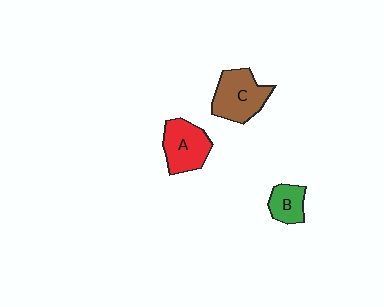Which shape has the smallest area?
Shape B (green).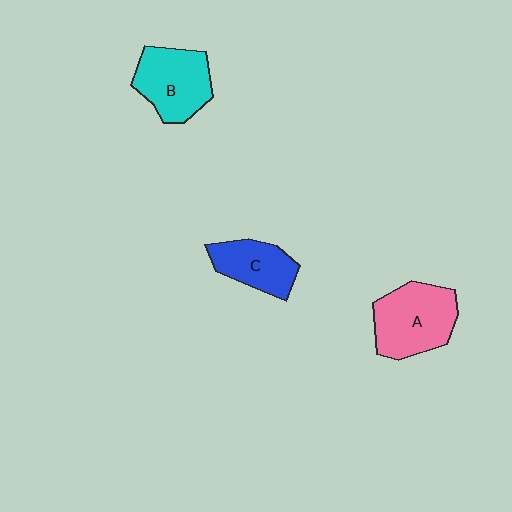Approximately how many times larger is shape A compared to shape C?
Approximately 1.5 times.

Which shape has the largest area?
Shape A (pink).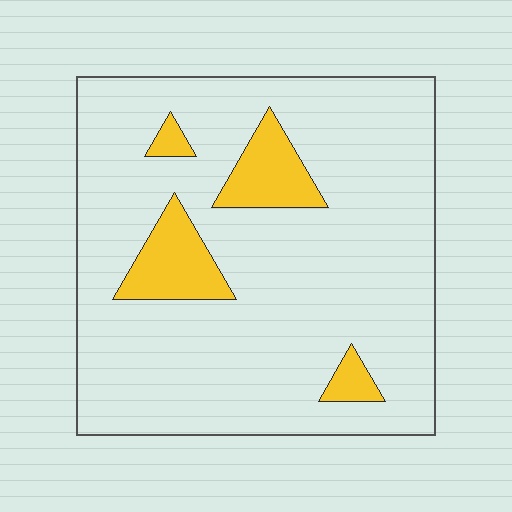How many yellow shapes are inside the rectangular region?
4.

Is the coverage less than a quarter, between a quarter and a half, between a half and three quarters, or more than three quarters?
Less than a quarter.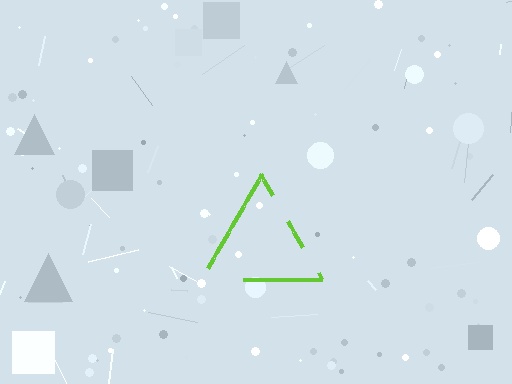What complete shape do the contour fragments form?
The contour fragments form a triangle.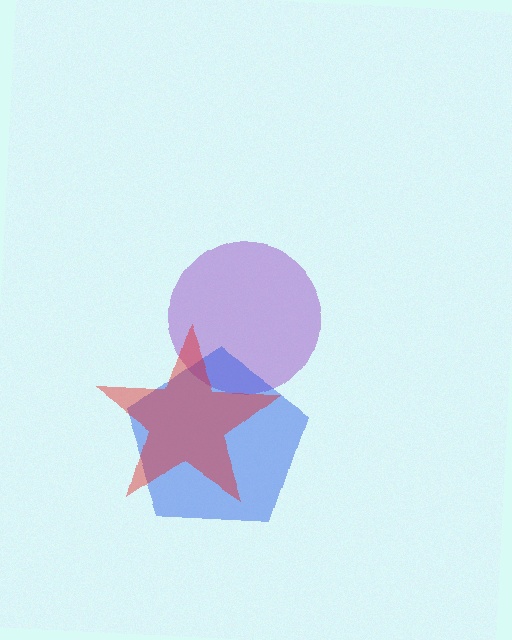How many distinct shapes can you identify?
There are 3 distinct shapes: a purple circle, a blue pentagon, a red star.